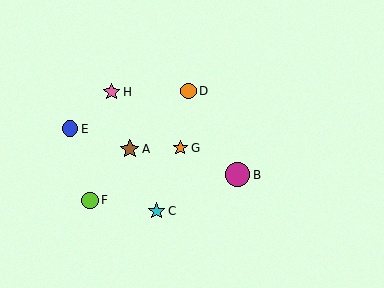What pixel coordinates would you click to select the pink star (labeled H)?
Click at (112, 92) to select the pink star H.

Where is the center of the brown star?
The center of the brown star is at (130, 149).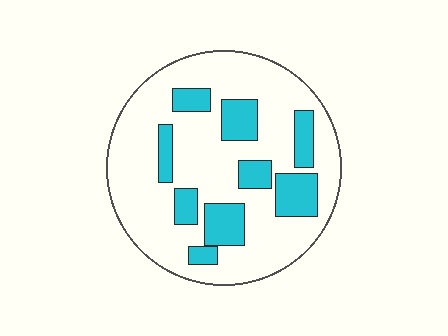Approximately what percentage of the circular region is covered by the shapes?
Approximately 25%.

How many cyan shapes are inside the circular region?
9.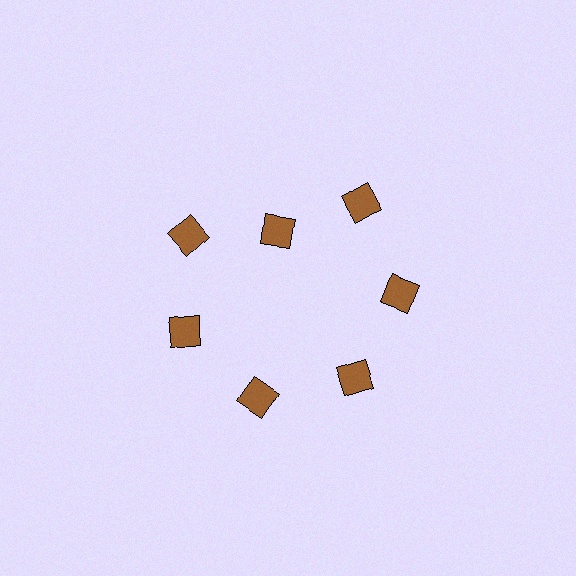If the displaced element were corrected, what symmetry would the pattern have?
It would have 7-fold rotational symmetry — the pattern would map onto itself every 51 degrees.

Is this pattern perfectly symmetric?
No. The 7 brown diamonds are arranged in a ring, but one element near the 12 o'clock position is pulled inward toward the center, breaking the 7-fold rotational symmetry.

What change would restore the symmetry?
The symmetry would be restored by moving it outward, back onto the ring so that all 7 diamonds sit at equal angles and equal distance from the center.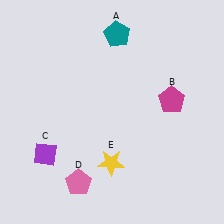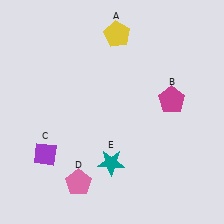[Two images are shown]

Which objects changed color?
A changed from teal to yellow. E changed from yellow to teal.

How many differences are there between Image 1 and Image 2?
There are 2 differences between the two images.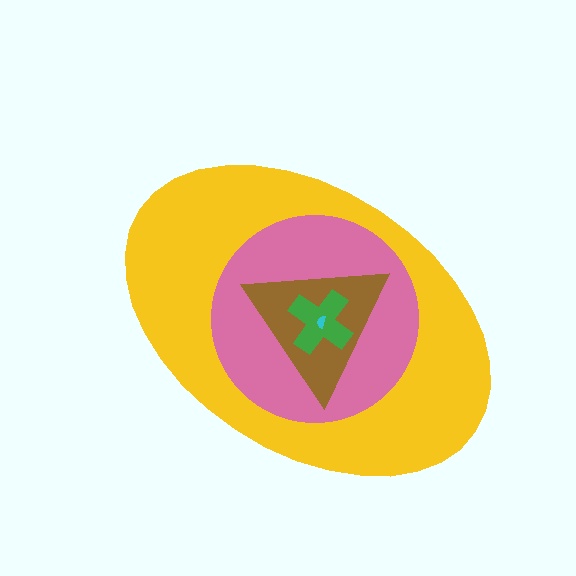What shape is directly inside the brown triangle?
The green cross.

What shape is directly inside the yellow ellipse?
The pink circle.